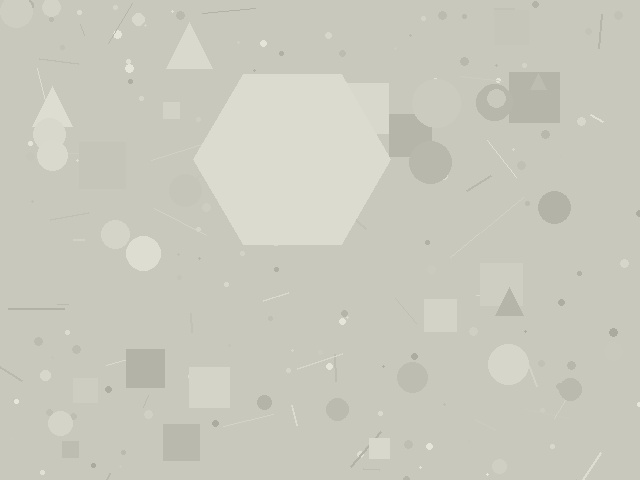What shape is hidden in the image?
A hexagon is hidden in the image.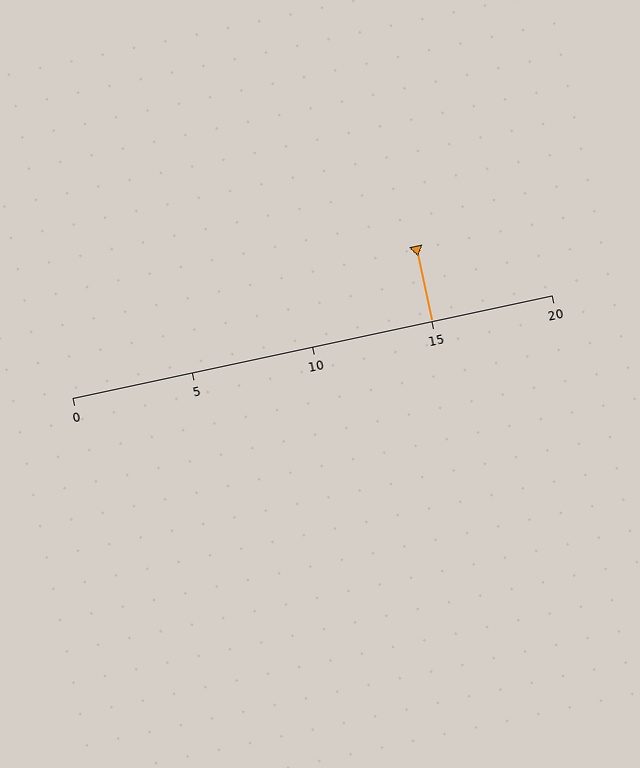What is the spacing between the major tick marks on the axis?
The major ticks are spaced 5 apart.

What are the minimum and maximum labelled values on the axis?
The axis runs from 0 to 20.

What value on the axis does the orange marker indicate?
The marker indicates approximately 15.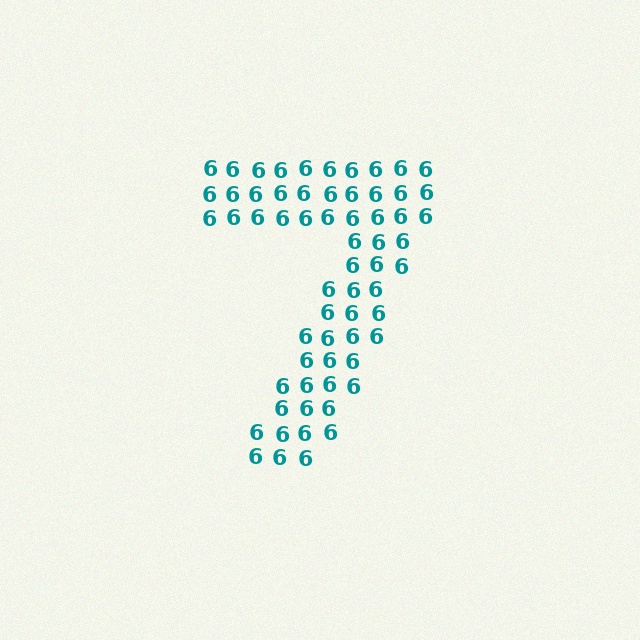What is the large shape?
The large shape is the digit 7.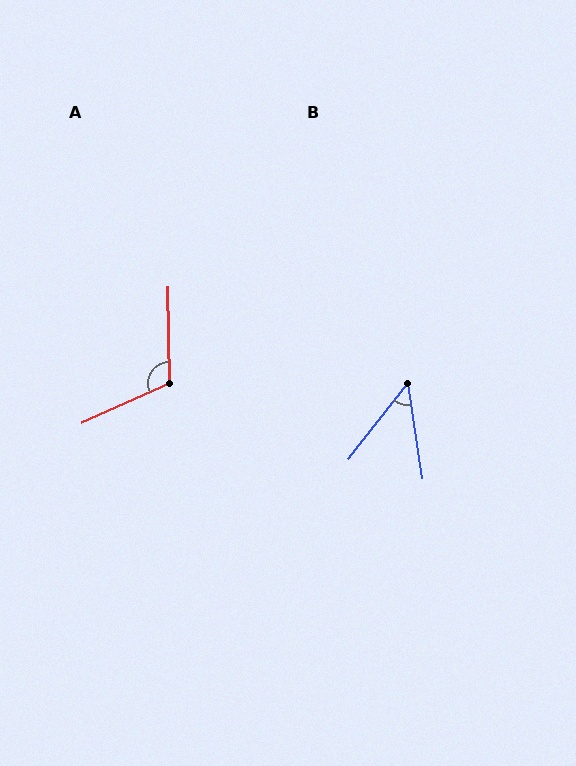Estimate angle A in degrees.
Approximately 113 degrees.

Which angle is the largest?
A, at approximately 113 degrees.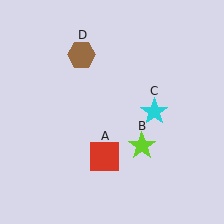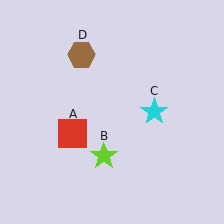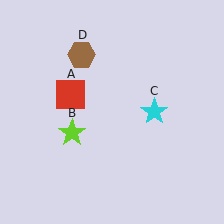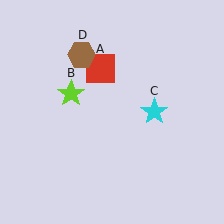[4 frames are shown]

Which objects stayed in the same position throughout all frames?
Cyan star (object C) and brown hexagon (object D) remained stationary.